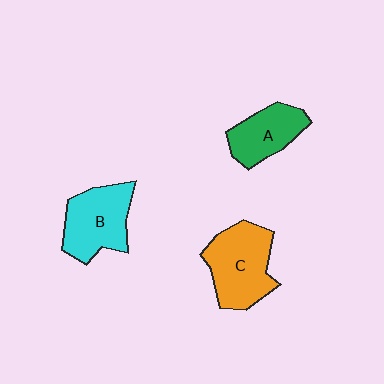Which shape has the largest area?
Shape C (orange).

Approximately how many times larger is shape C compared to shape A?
Approximately 1.4 times.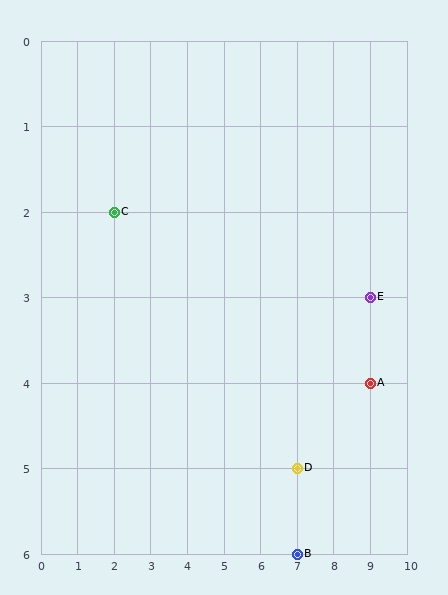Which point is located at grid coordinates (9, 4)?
Point A is at (9, 4).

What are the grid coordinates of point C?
Point C is at grid coordinates (2, 2).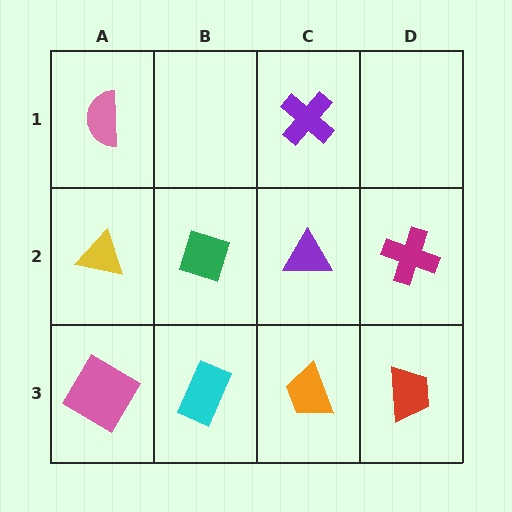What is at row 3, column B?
A cyan rectangle.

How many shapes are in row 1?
2 shapes.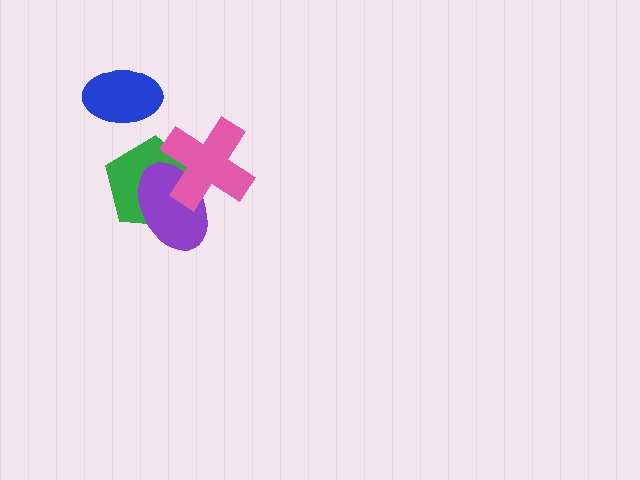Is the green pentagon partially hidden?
Yes, it is partially covered by another shape.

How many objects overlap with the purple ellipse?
2 objects overlap with the purple ellipse.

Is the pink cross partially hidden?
No, no other shape covers it.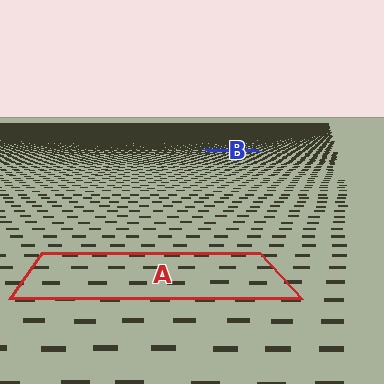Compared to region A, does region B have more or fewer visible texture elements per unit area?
Region B has more texture elements per unit area — they are packed more densely because it is farther away.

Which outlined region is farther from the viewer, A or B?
Region B is farther from the viewer — the texture elements inside it appear smaller and more densely packed.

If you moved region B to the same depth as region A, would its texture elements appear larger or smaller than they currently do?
They would appear larger. At a closer depth, the same texture elements are projected at a bigger on-screen size.